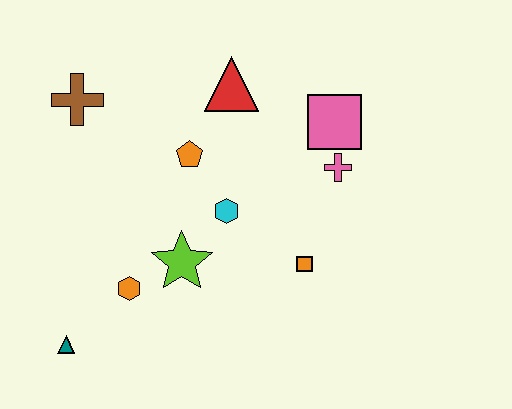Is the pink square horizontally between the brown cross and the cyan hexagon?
No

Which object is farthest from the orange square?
The brown cross is farthest from the orange square.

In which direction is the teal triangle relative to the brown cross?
The teal triangle is below the brown cross.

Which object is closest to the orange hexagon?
The lime star is closest to the orange hexagon.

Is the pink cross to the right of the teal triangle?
Yes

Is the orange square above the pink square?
No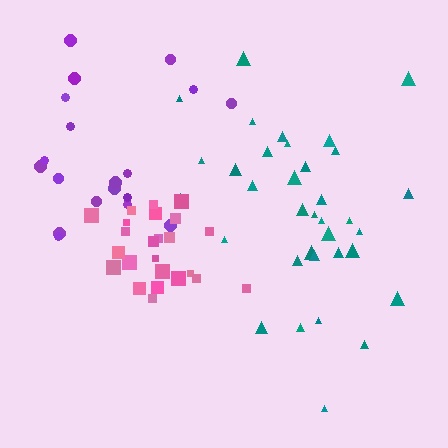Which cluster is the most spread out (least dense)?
Purple.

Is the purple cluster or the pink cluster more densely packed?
Pink.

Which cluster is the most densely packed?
Pink.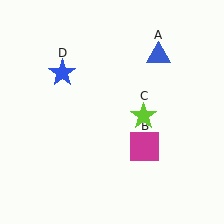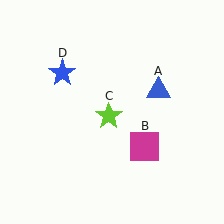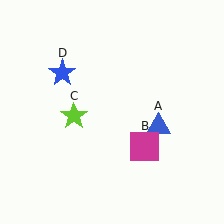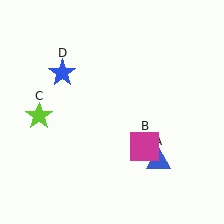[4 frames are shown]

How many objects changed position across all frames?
2 objects changed position: blue triangle (object A), lime star (object C).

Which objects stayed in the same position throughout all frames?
Magenta square (object B) and blue star (object D) remained stationary.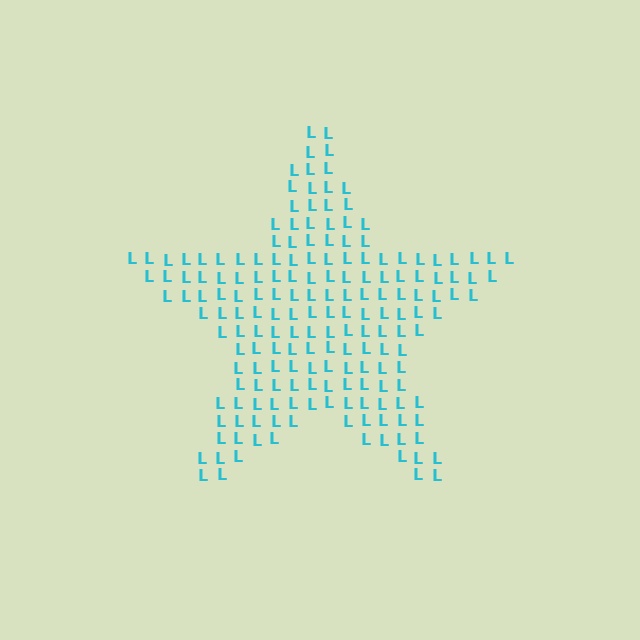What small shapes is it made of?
It is made of small letter L's.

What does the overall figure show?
The overall figure shows a star.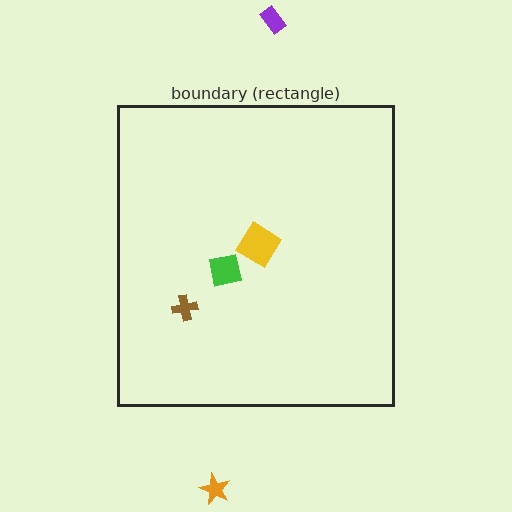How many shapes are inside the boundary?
3 inside, 2 outside.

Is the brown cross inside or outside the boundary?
Inside.